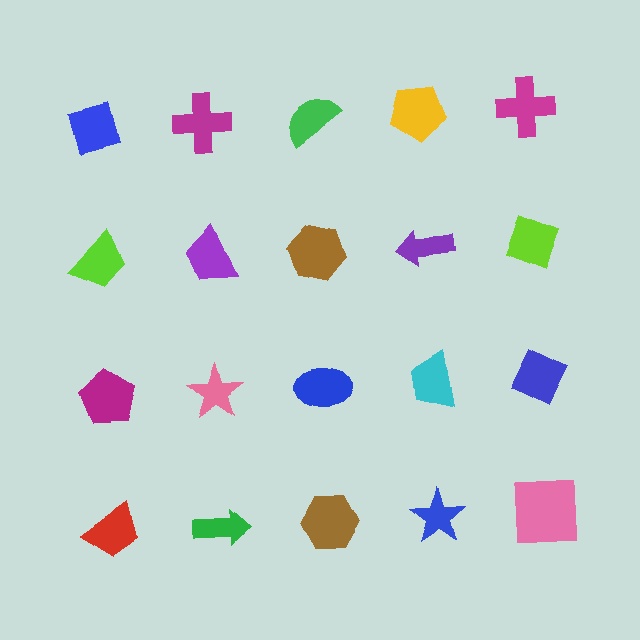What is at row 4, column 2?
A green arrow.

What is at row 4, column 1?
A red trapezoid.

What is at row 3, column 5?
A blue diamond.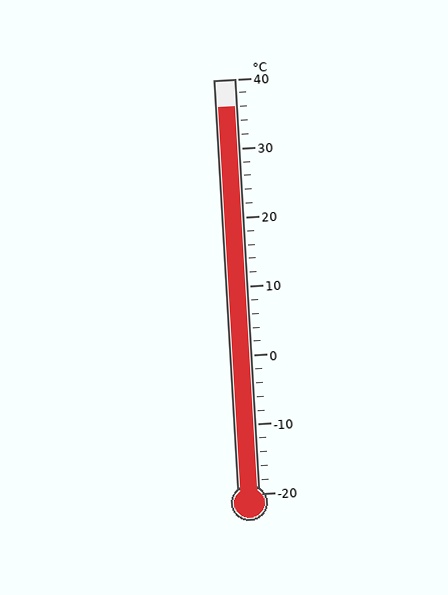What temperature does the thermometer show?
The thermometer shows approximately 36°C.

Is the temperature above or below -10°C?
The temperature is above -10°C.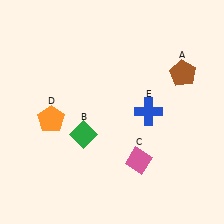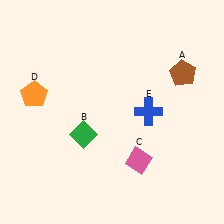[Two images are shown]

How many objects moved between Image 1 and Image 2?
1 object moved between the two images.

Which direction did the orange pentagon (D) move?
The orange pentagon (D) moved up.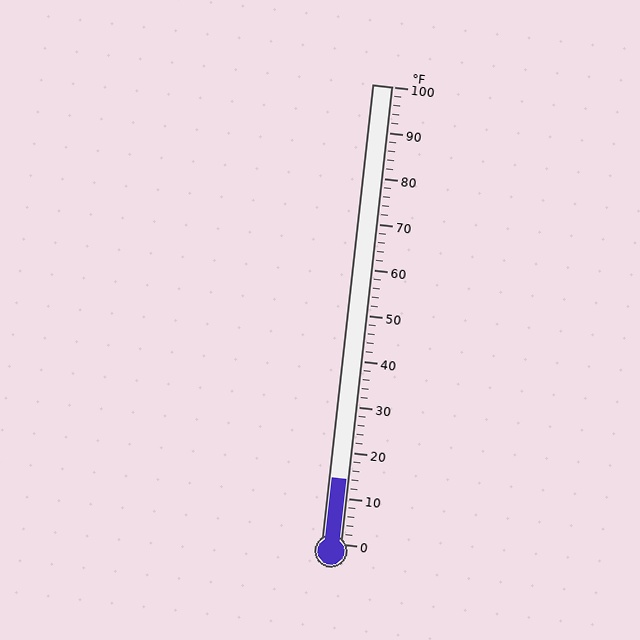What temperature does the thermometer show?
The thermometer shows approximately 14°F.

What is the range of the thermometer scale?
The thermometer scale ranges from 0°F to 100°F.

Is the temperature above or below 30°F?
The temperature is below 30°F.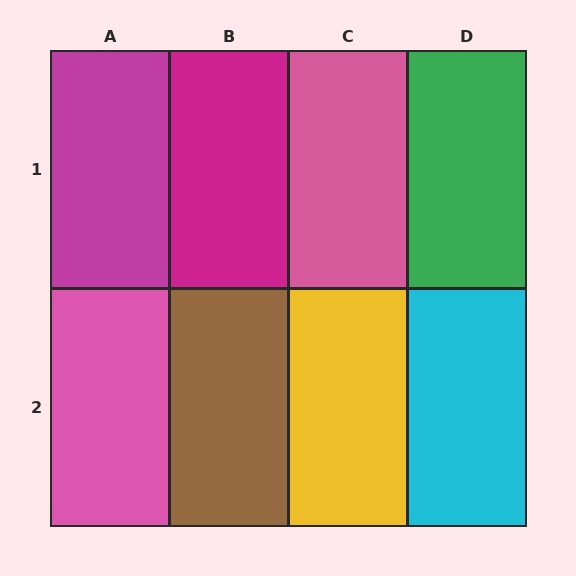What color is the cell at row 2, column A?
Pink.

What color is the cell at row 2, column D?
Cyan.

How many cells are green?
1 cell is green.